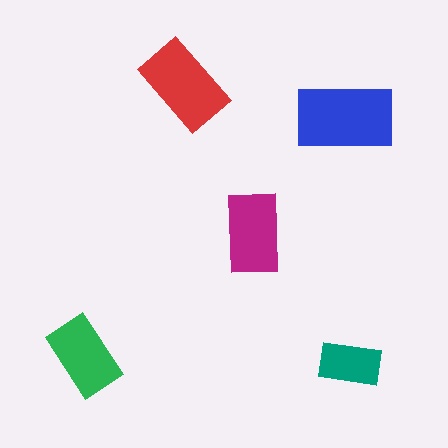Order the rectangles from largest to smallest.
the blue one, the red one, the magenta one, the green one, the teal one.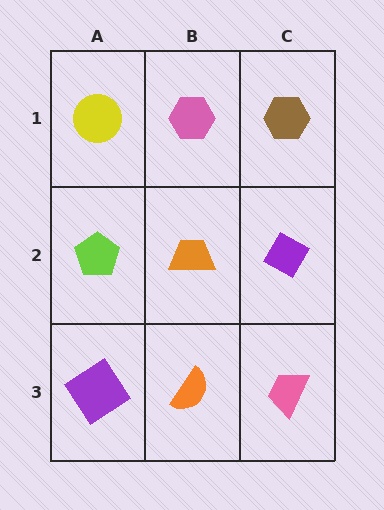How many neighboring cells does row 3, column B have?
3.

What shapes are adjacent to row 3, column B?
An orange trapezoid (row 2, column B), a purple diamond (row 3, column A), a pink trapezoid (row 3, column C).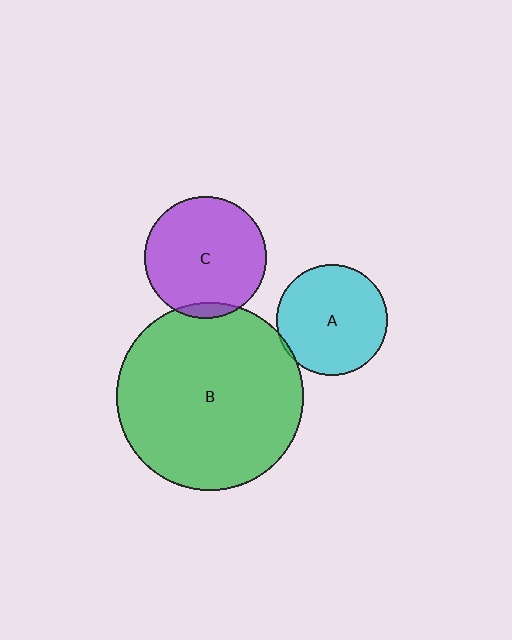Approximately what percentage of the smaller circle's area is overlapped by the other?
Approximately 5%.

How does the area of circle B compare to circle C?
Approximately 2.3 times.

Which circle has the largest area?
Circle B (green).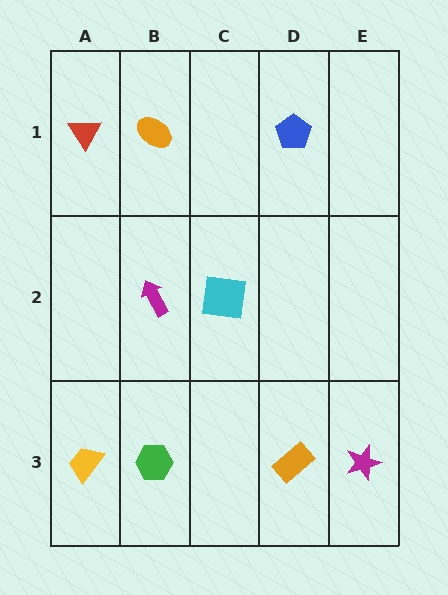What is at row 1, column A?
A red triangle.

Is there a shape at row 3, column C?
No, that cell is empty.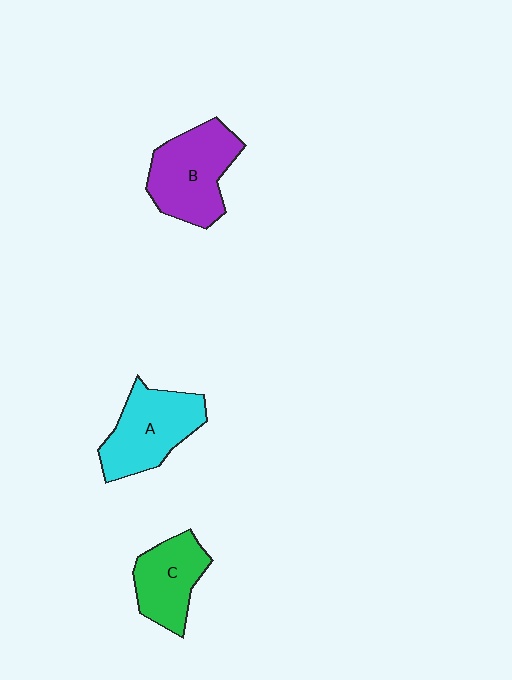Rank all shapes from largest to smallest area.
From largest to smallest: B (purple), A (cyan), C (green).